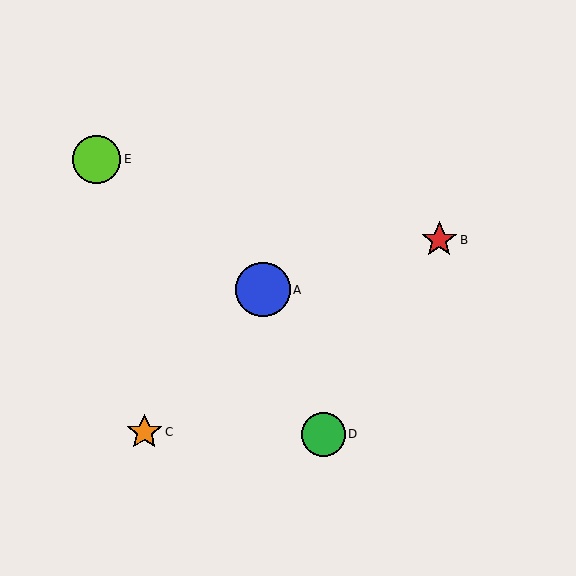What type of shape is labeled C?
Shape C is an orange star.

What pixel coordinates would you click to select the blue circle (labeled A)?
Click at (263, 290) to select the blue circle A.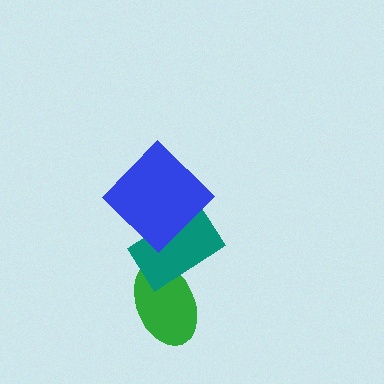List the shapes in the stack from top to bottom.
From top to bottom: the blue diamond, the teal rectangle, the green ellipse.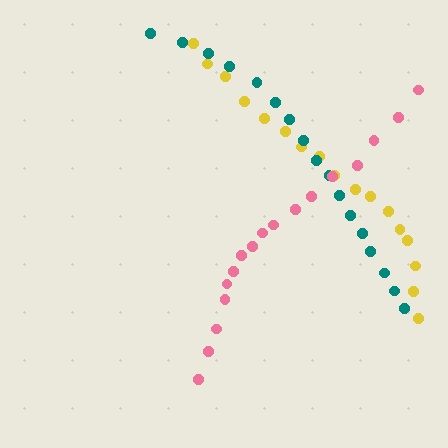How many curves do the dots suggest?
There are 3 distinct paths.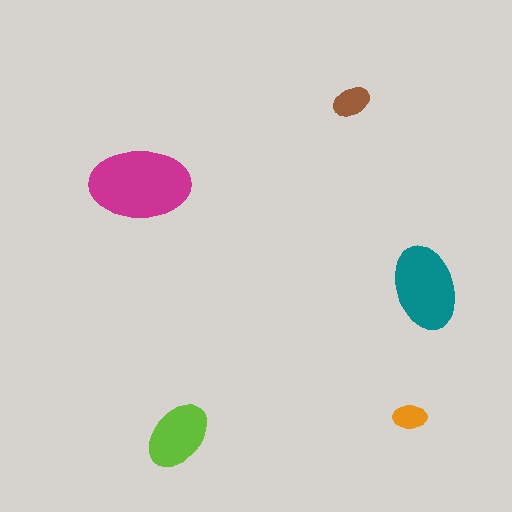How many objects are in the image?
There are 5 objects in the image.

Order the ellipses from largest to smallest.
the magenta one, the teal one, the lime one, the brown one, the orange one.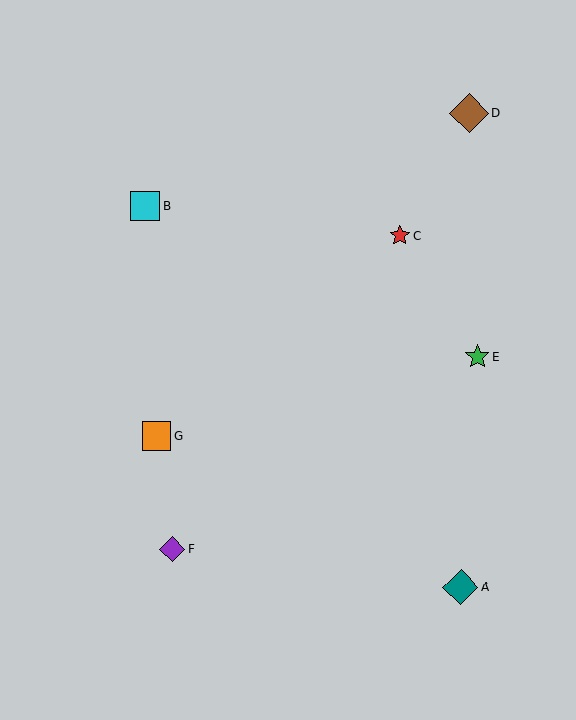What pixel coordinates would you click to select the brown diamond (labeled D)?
Click at (469, 114) to select the brown diamond D.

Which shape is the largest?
The brown diamond (labeled D) is the largest.